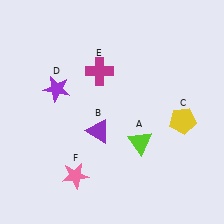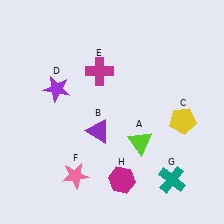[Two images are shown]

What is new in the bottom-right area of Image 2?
A magenta hexagon (H) was added in the bottom-right area of Image 2.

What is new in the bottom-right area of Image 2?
A teal cross (G) was added in the bottom-right area of Image 2.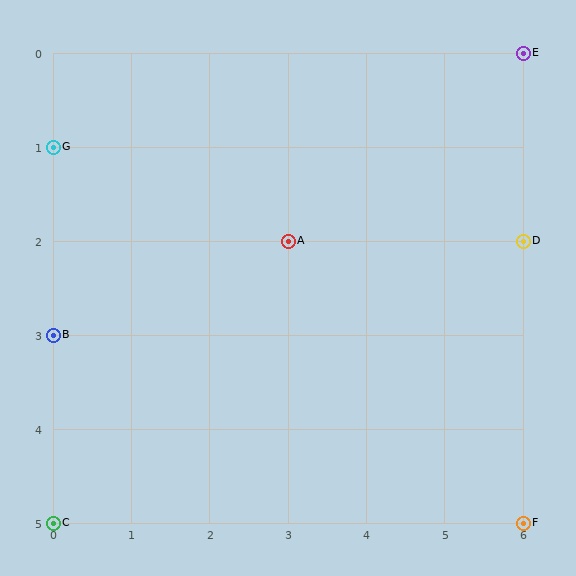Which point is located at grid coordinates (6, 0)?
Point E is at (6, 0).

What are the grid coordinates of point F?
Point F is at grid coordinates (6, 5).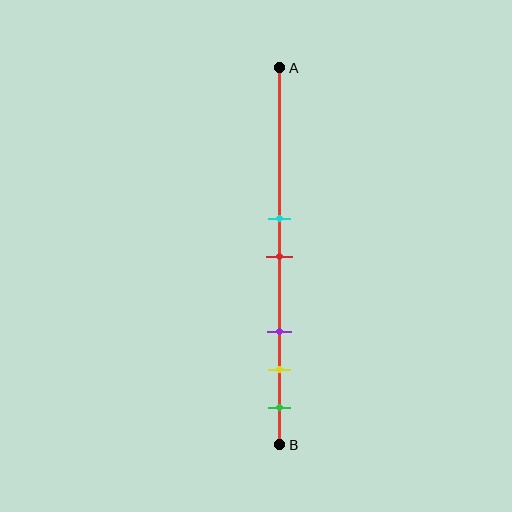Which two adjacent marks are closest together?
The cyan and red marks are the closest adjacent pair.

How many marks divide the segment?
There are 5 marks dividing the segment.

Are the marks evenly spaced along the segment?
No, the marks are not evenly spaced.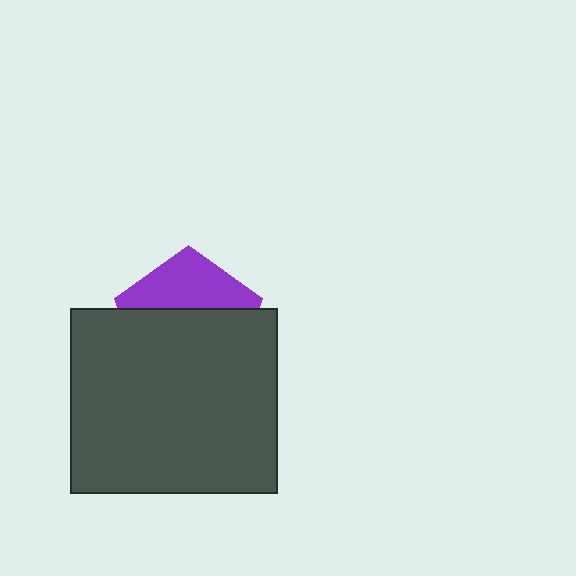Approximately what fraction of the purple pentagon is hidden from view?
Roughly 64% of the purple pentagon is hidden behind the dark gray rectangle.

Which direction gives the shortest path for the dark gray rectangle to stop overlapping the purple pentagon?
Moving down gives the shortest separation.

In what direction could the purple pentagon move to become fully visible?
The purple pentagon could move up. That would shift it out from behind the dark gray rectangle entirely.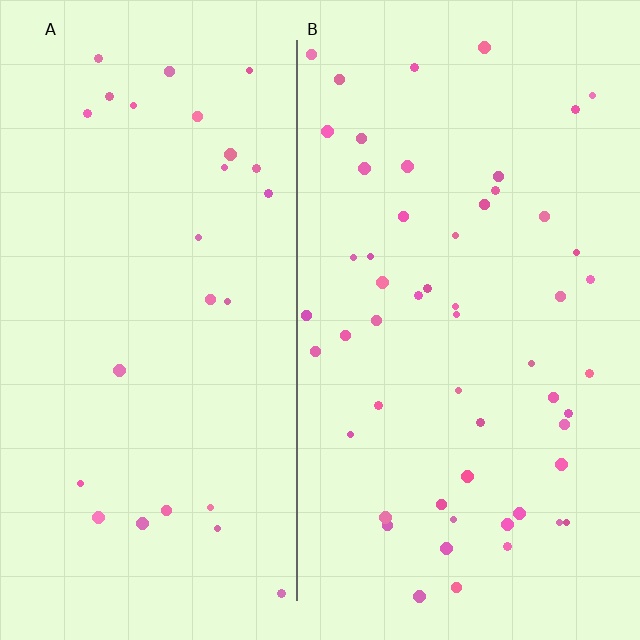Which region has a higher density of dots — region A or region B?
B (the right).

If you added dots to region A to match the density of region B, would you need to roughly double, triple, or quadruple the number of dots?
Approximately double.